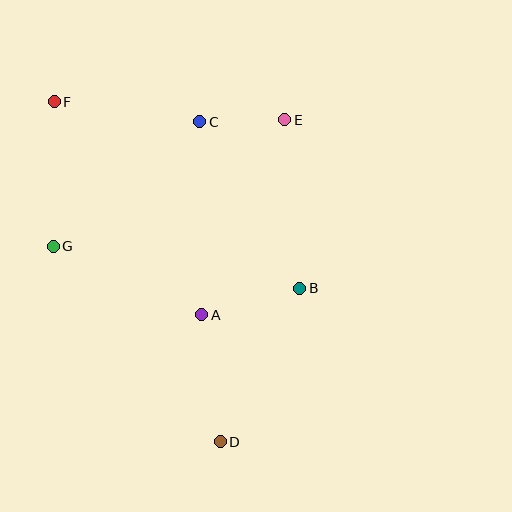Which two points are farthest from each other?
Points D and F are farthest from each other.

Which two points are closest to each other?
Points C and E are closest to each other.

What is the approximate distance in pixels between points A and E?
The distance between A and E is approximately 212 pixels.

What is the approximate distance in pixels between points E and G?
The distance between E and G is approximately 264 pixels.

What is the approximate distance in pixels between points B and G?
The distance between B and G is approximately 250 pixels.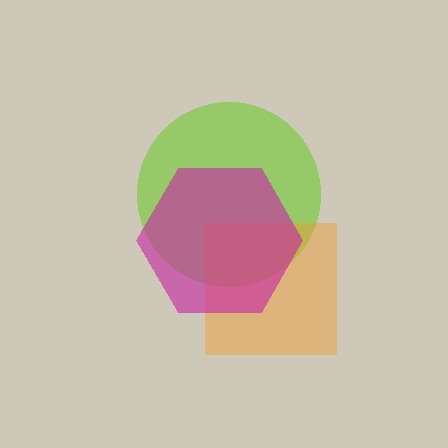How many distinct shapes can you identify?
There are 3 distinct shapes: a lime circle, an orange square, a magenta hexagon.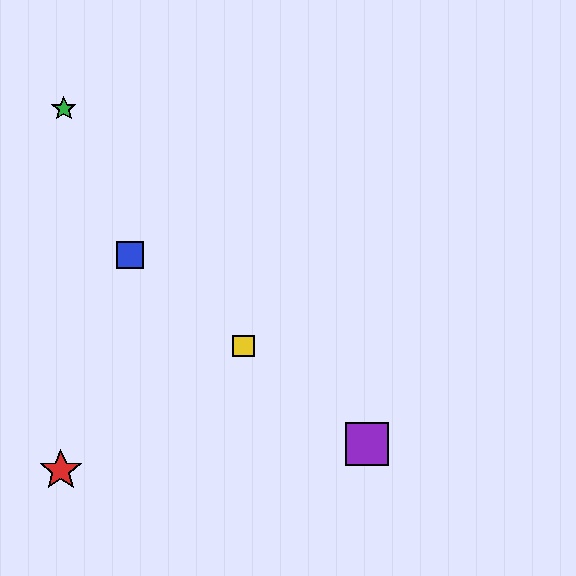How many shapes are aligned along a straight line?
3 shapes (the blue square, the yellow square, the purple square) are aligned along a straight line.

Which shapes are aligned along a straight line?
The blue square, the yellow square, the purple square are aligned along a straight line.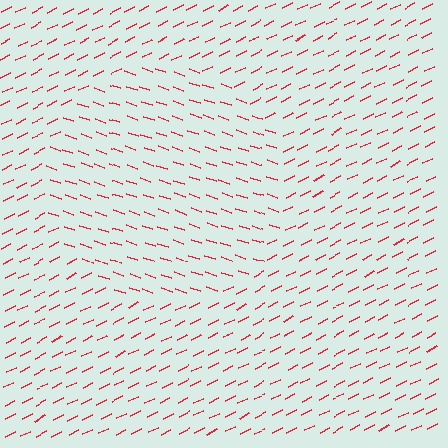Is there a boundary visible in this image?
Yes, there is a texture boundary formed by a change in line orientation.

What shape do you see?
I see a circle.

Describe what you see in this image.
The image is filled with small red line segments. A circle region in the image has lines oriented differently from the surrounding lines, creating a visible texture boundary.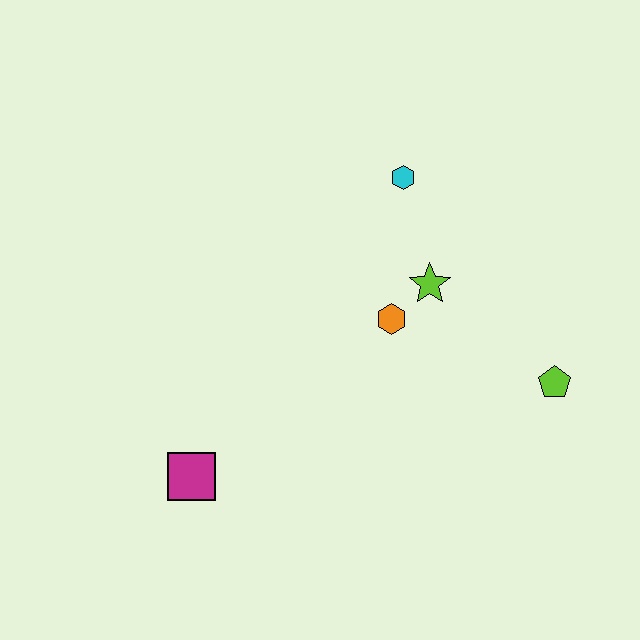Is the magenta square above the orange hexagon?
No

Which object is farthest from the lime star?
The magenta square is farthest from the lime star.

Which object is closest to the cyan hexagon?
The lime star is closest to the cyan hexagon.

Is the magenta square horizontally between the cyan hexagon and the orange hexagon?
No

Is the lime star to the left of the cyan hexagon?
No